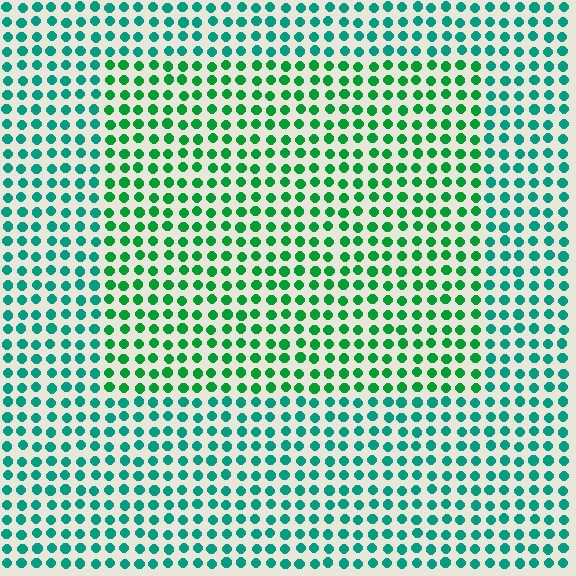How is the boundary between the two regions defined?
The boundary is defined purely by a slight shift in hue (about 32 degrees). Spacing, size, and orientation are identical on both sides.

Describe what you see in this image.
The image is filled with small teal elements in a uniform arrangement. A rectangle-shaped region is visible where the elements are tinted to a slightly different hue, forming a subtle color boundary.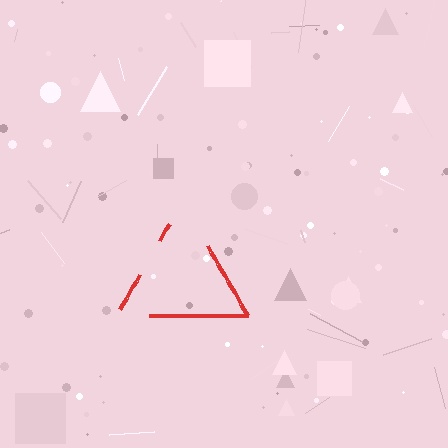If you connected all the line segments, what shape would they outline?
They would outline a triangle.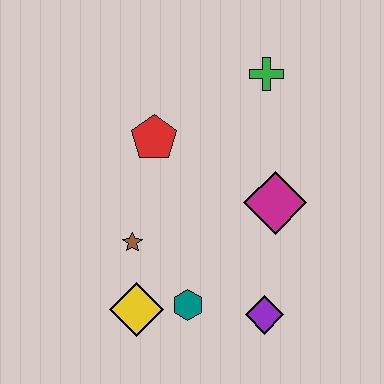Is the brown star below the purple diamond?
No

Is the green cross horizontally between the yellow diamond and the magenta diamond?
Yes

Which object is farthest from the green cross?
The yellow diamond is farthest from the green cross.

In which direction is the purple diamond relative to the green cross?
The purple diamond is below the green cross.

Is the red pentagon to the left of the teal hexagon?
Yes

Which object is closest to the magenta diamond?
The purple diamond is closest to the magenta diamond.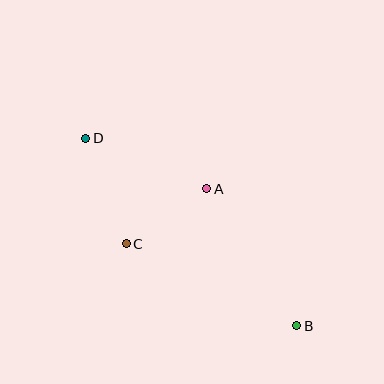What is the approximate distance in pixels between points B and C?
The distance between B and C is approximately 189 pixels.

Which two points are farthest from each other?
Points B and D are farthest from each other.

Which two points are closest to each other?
Points A and C are closest to each other.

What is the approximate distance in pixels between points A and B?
The distance between A and B is approximately 164 pixels.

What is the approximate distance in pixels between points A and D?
The distance between A and D is approximately 131 pixels.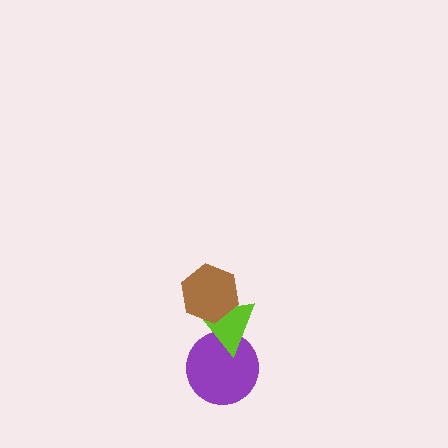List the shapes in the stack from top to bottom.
From top to bottom: the brown hexagon, the lime triangle, the purple circle.